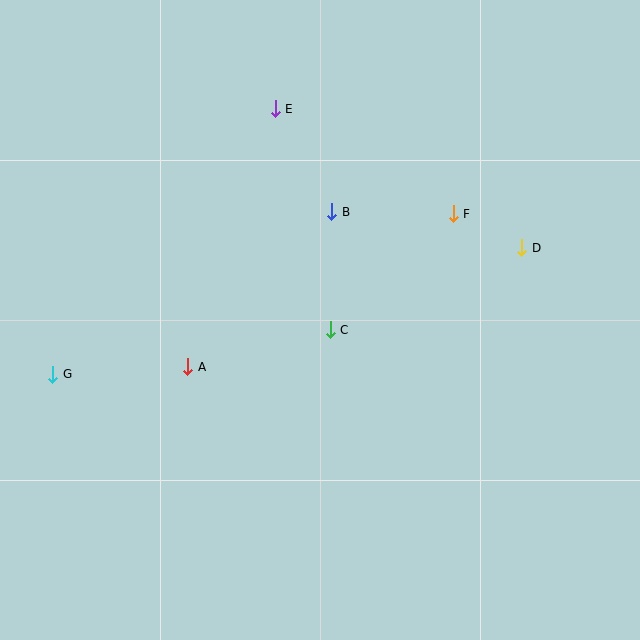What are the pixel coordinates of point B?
Point B is at (332, 212).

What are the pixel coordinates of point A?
Point A is at (188, 367).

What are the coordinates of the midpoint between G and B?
The midpoint between G and B is at (192, 293).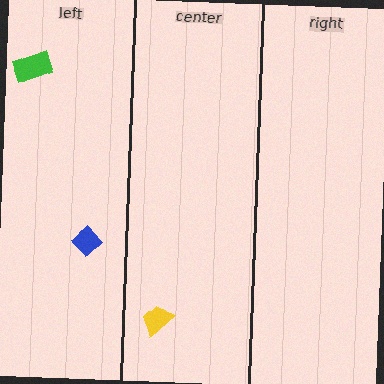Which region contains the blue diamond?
The left region.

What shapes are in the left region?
The green rectangle, the blue diamond.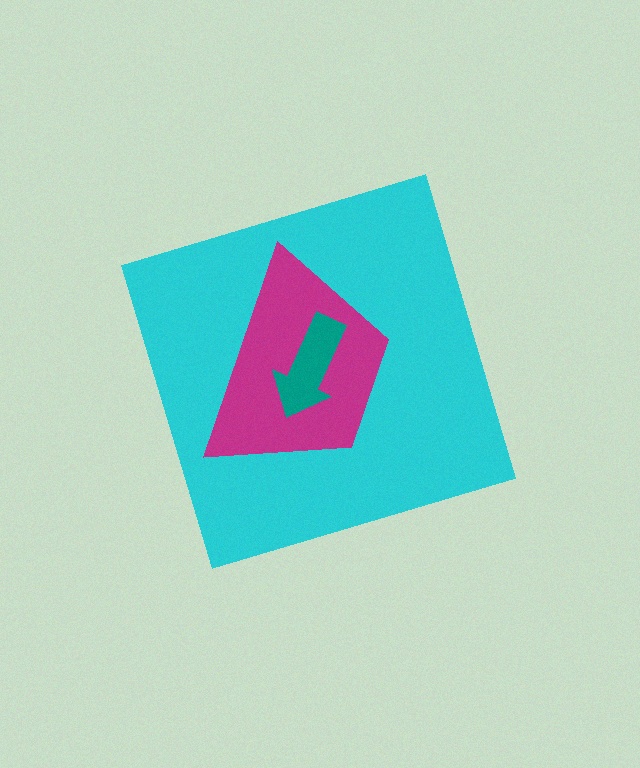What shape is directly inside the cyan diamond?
The magenta trapezoid.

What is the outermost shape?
The cyan diamond.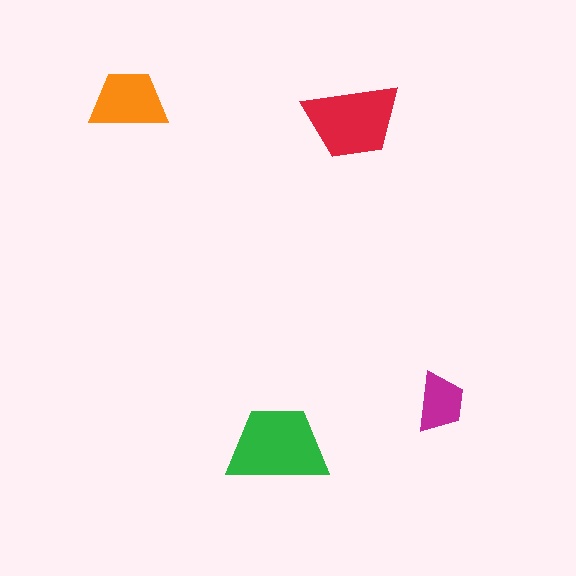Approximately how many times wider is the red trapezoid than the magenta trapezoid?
About 1.5 times wider.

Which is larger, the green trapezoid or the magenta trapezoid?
The green one.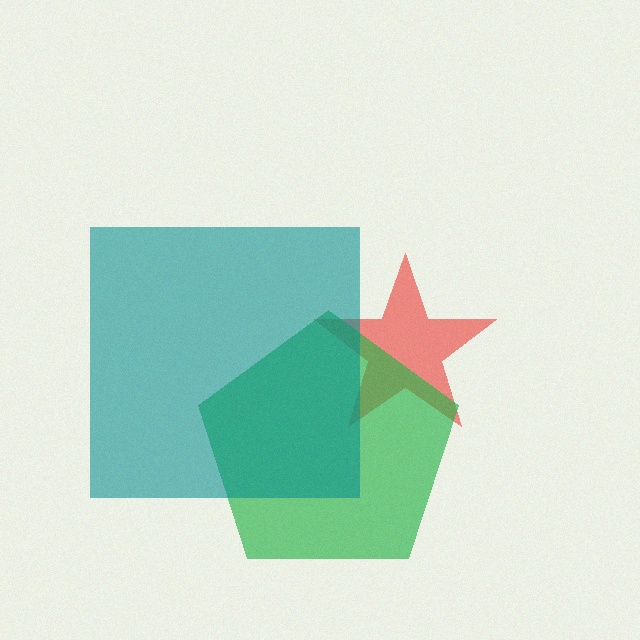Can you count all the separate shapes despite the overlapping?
Yes, there are 3 separate shapes.